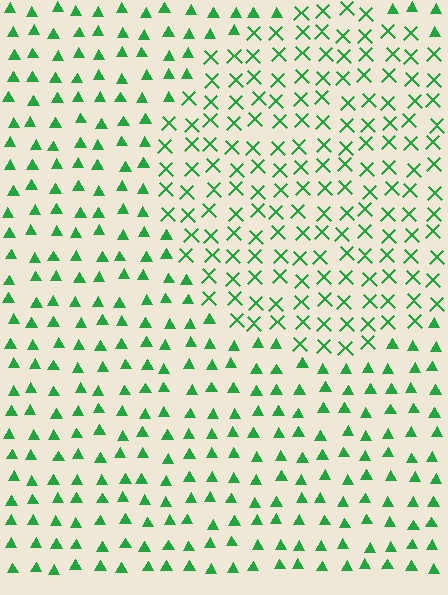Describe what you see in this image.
The image is filled with small green elements arranged in a uniform grid. A circle-shaped region contains X marks, while the surrounding area contains triangles. The boundary is defined purely by the change in element shape.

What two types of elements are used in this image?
The image uses X marks inside the circle region and triangles outside it.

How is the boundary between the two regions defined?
The boundary is defined by a change in element shape: X marks inside vs. triangles outside. All elements share the same color and spacing.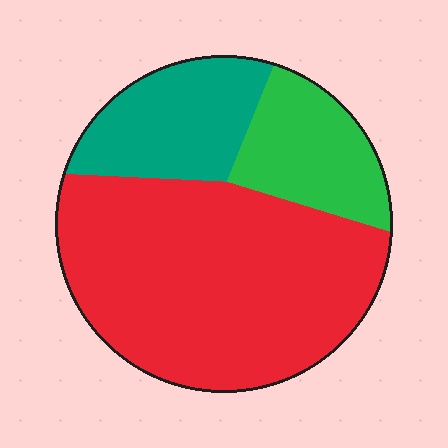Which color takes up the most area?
Red, at roughly 60%.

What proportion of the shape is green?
Green takes up about one sixth (1/6) of the shape.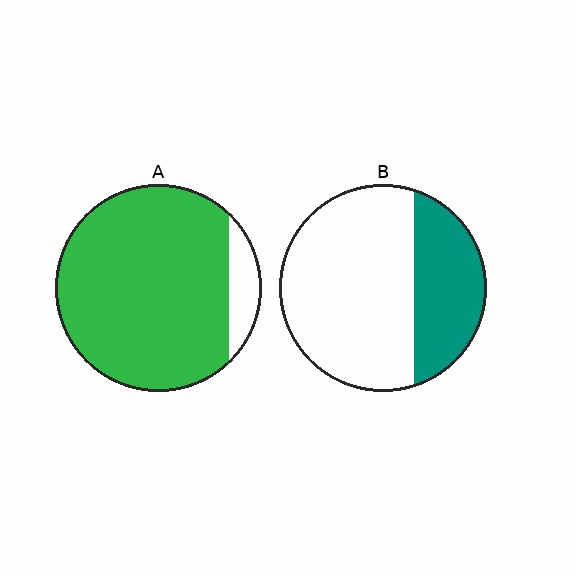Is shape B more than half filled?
No.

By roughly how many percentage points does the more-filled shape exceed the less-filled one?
By roughly 60 percentage points (A over B).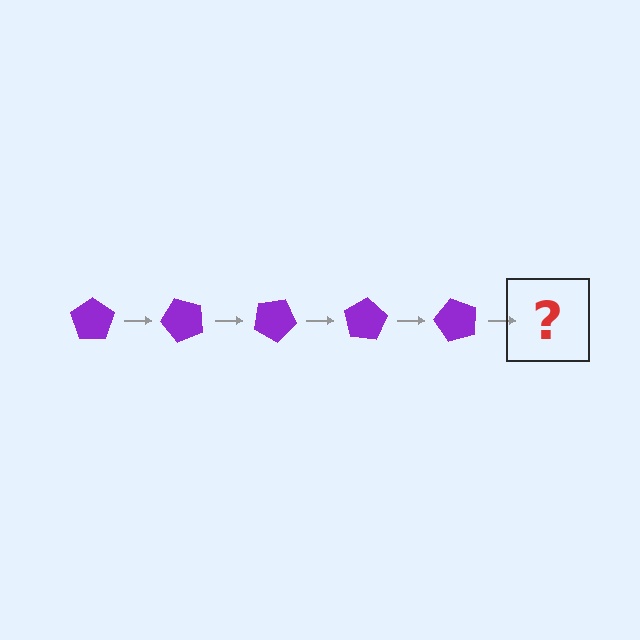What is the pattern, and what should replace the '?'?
The pattern is that the pentagon rotates 50 degrees each step. The '?' should be a purple pentagon rotated 250 degrees.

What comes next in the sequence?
The next element should be a purple pentagon rotated 250 degrees.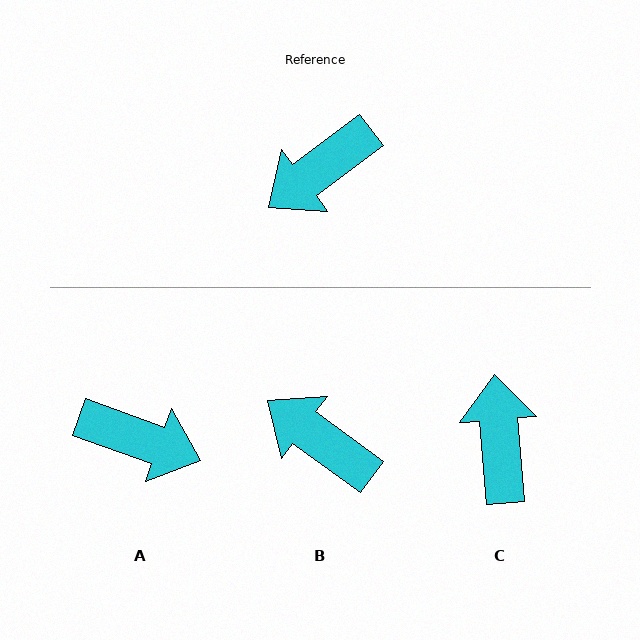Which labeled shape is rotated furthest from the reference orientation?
A, about 123 degrees away.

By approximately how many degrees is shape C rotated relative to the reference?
Approximately 122 degrees clockwise.